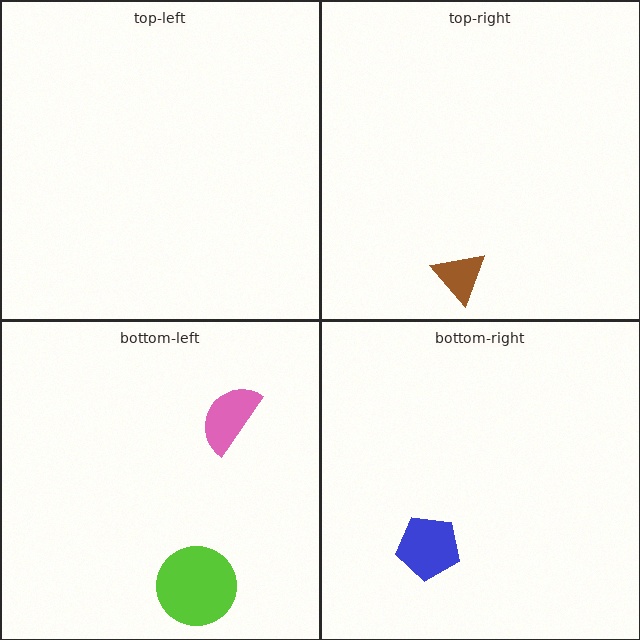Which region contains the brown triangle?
The top-right region.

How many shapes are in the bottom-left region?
2.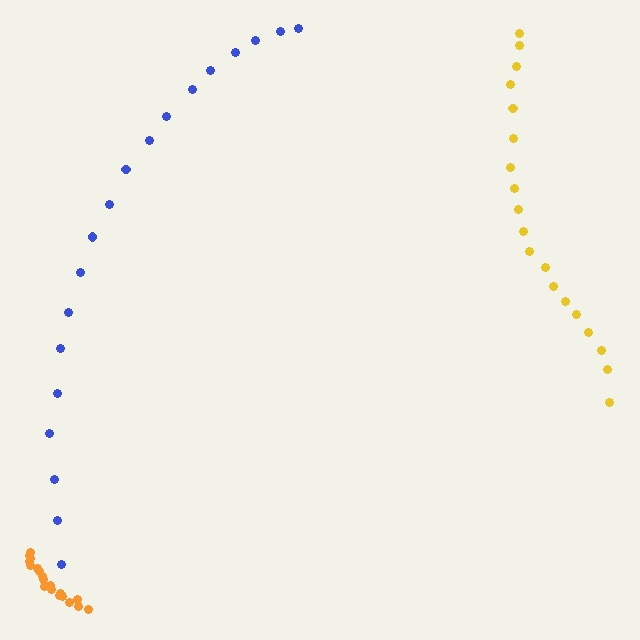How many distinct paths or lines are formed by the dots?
There are 3 distinct paths.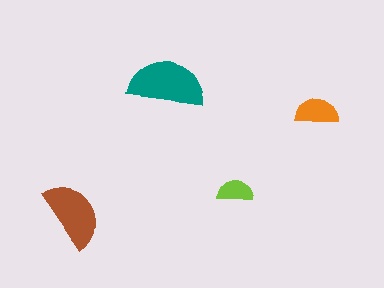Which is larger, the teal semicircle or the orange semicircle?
The teal one.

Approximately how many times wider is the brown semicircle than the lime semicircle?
About 2 times wider.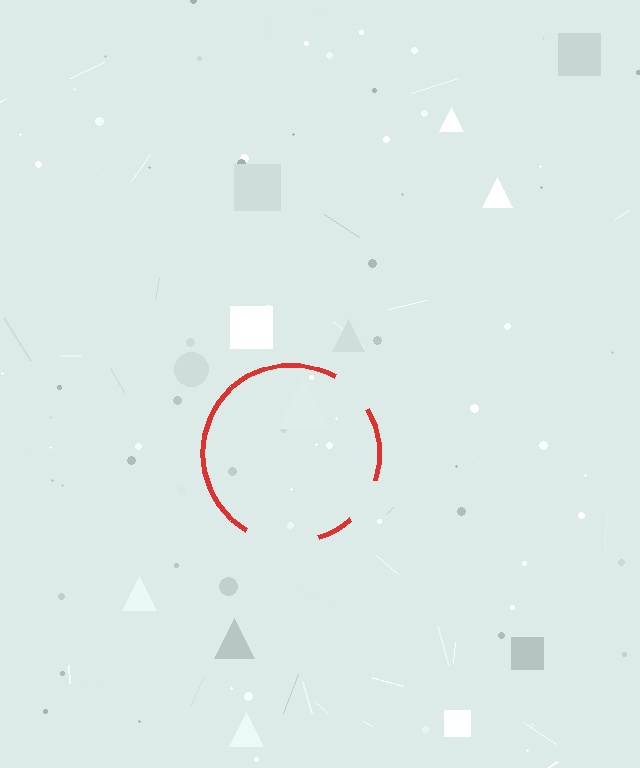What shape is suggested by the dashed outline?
The dashed outline suggests a circle.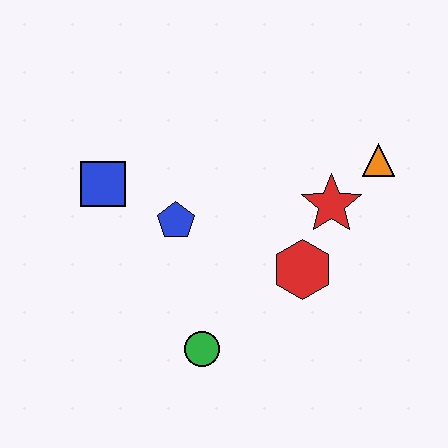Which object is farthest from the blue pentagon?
The orange triangle is farthest from the blue pentagon.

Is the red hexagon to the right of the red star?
No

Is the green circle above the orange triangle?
No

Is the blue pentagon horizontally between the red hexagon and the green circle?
No